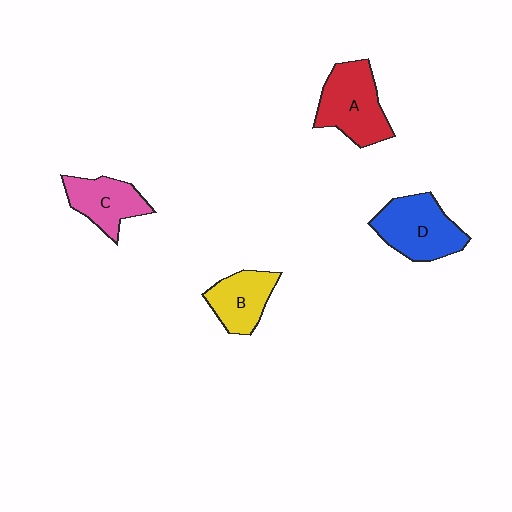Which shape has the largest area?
Shape D (blue).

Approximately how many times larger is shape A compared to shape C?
Approximately 1.3 times.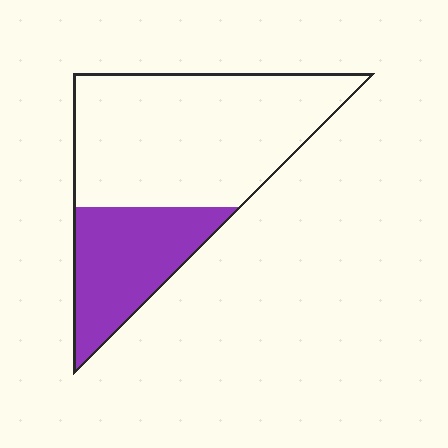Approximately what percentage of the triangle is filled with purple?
Approximately 30%.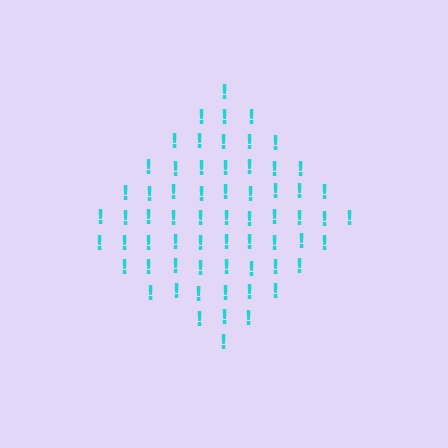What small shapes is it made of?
It is made of small exclamation marks.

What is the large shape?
The large shape is a diamond.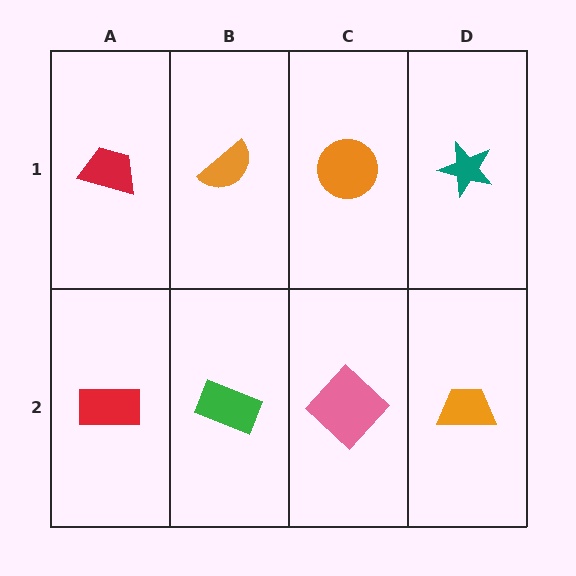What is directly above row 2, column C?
An orange circle.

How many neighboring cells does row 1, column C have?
3.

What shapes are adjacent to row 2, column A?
A red trapezoid (row 1, column A), a green rectangle (row 2, column B).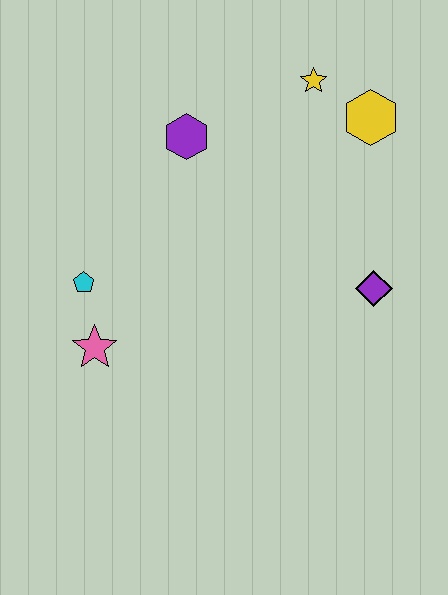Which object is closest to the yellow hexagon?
The yellow star is closest to the yellow hexagon.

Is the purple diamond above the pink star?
Yes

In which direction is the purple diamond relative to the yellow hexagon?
The purple diamond is below the yellow hexagon.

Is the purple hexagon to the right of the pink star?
Yes